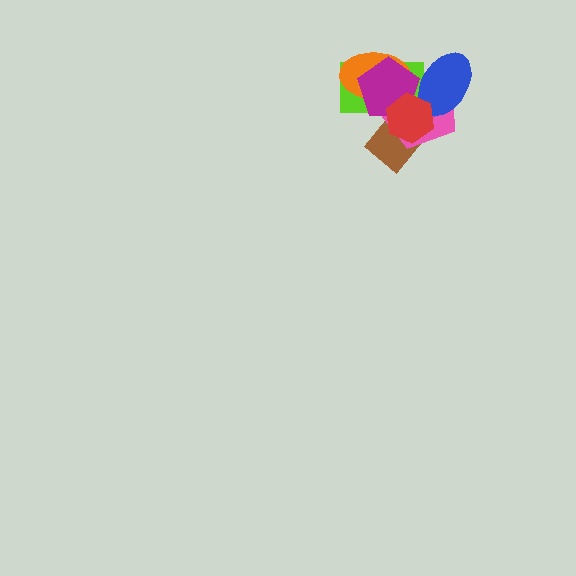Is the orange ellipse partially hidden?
Yes, it is partially covered by another shape.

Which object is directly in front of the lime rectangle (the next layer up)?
The blue ellipse is directly in front of the lime rectangle.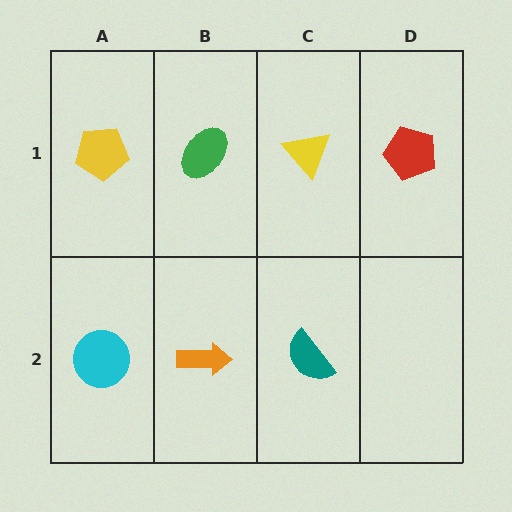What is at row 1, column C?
A yellow triangle.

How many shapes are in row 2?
3 shapes.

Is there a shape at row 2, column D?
No, that cell is empty.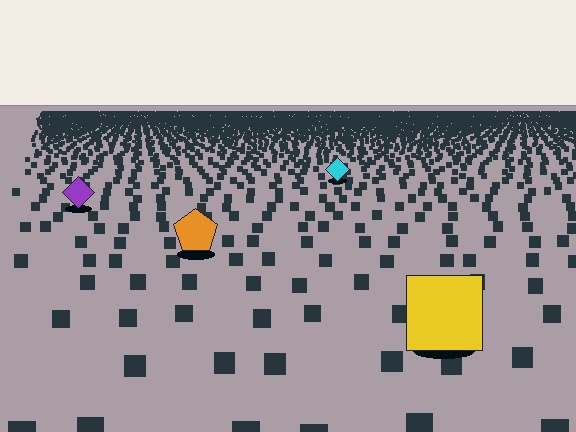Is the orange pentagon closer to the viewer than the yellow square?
No. The yellow square is closer — you can tell from the texture gradient: the ground texture is coarser near it.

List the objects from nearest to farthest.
From nearest to farthest: the yellow square, the orange pentagon, the purple diamond, the cyan diamond.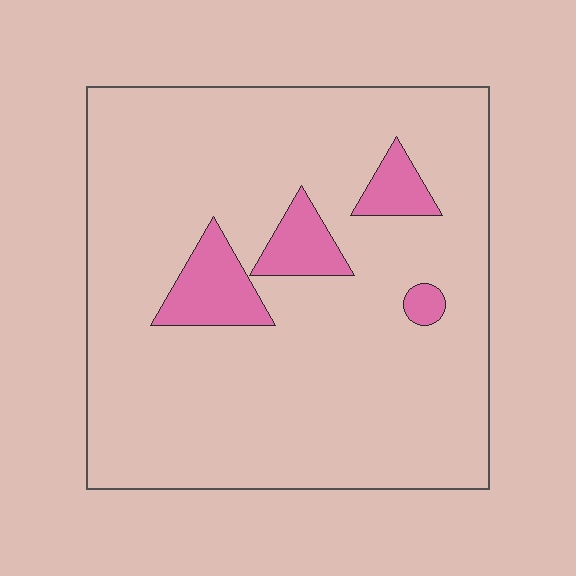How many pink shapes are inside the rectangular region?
4.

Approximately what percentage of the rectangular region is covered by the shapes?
Approximately 10%.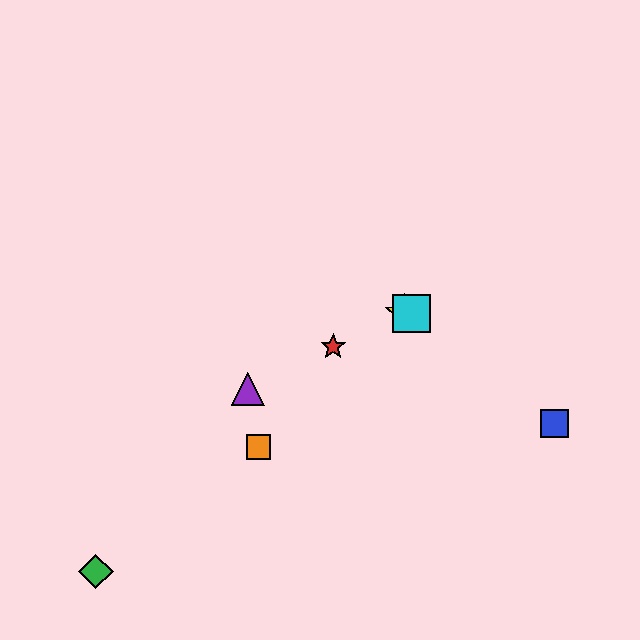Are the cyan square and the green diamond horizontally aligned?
No, the cyan square is at y≈314 and the green diamond is at y≈571.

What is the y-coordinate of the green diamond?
The green diamond is at y≈571.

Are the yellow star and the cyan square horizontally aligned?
Yes, both are at y≈314.